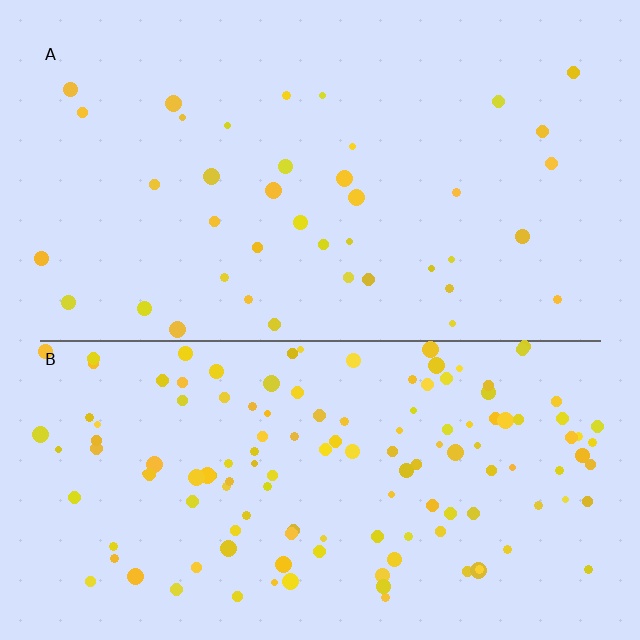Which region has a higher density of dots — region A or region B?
B (the bottom).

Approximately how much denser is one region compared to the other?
Approximately 3.4× — region B over region A.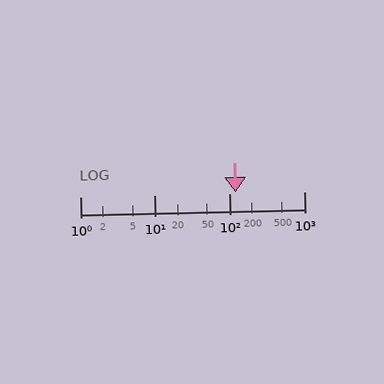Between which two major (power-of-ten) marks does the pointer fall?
The pointer is between 100 and 1000.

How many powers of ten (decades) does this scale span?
The scale spans 3 decades, from 1 to 1000.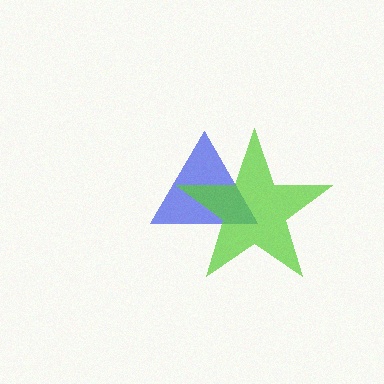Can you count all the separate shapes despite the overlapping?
Yes, there are 2 separate shapes.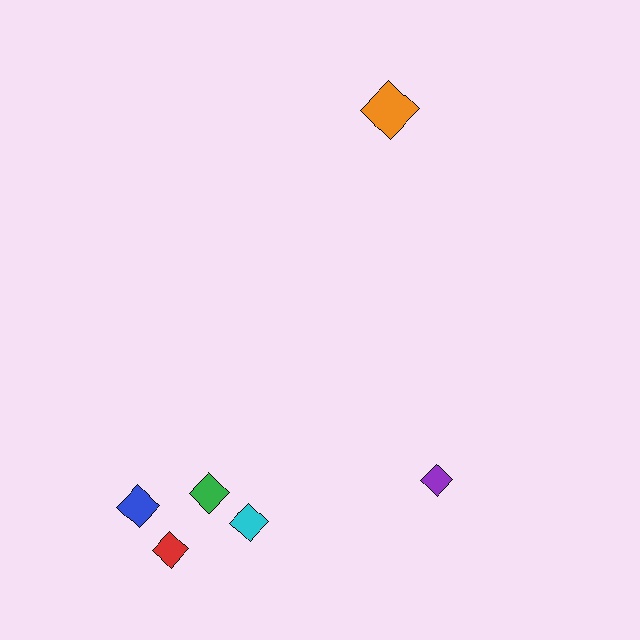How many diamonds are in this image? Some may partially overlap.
There are 6 diamonds.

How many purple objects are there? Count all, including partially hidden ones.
There is 1 purple object.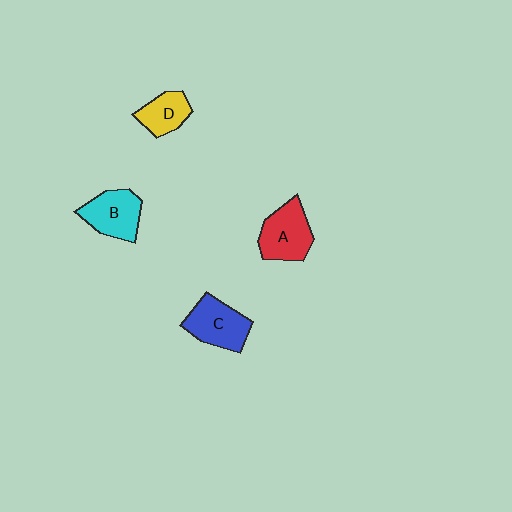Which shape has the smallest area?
Shape D (yellow).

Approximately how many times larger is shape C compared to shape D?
Approximately 1.5 times.